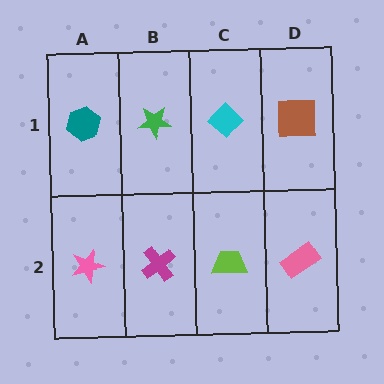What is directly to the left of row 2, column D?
A lime trapezoid.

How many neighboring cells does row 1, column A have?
2.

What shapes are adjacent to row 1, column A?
A pink star (row 2, column A), a green star (row 1, column B).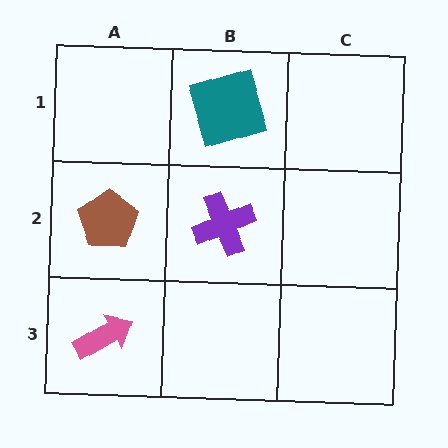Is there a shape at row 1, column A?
No, that cell is empty.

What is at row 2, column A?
A brown pentagon.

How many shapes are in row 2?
2 shapes.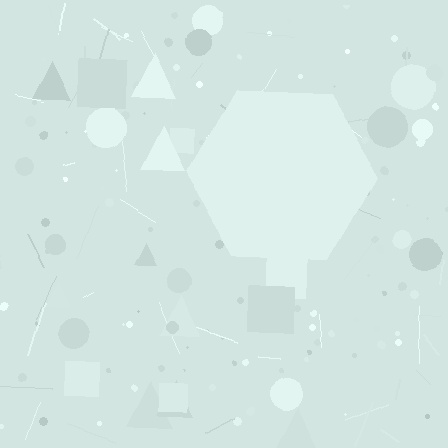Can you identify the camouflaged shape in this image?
The camouflaged shape is a hexagon.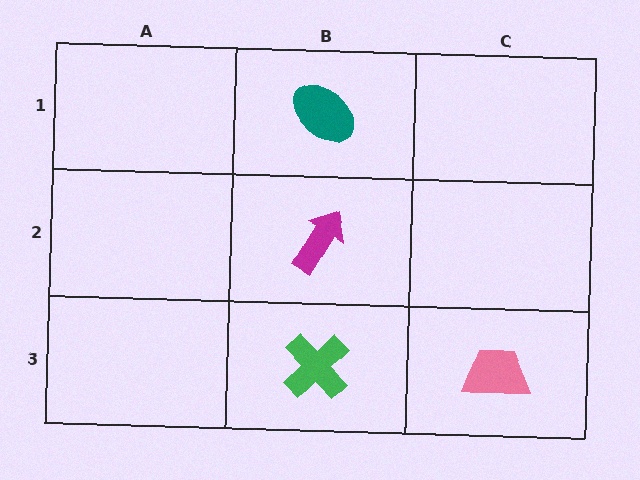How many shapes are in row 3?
2 shapes.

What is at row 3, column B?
A green cross.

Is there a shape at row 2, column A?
No, that cell is empty.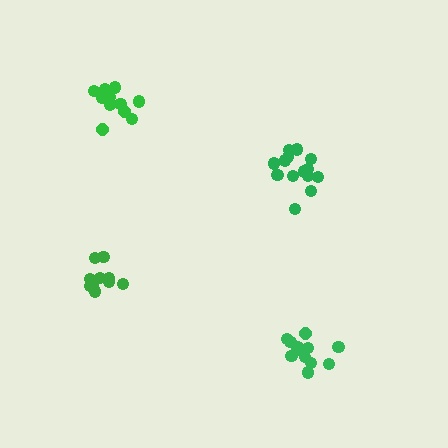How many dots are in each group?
Group 1: 14 dots, Group 2: 12 dots, Group 3: 11 dots, Group 4: 13 dots (50 total).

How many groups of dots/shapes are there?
There are 4 groups.